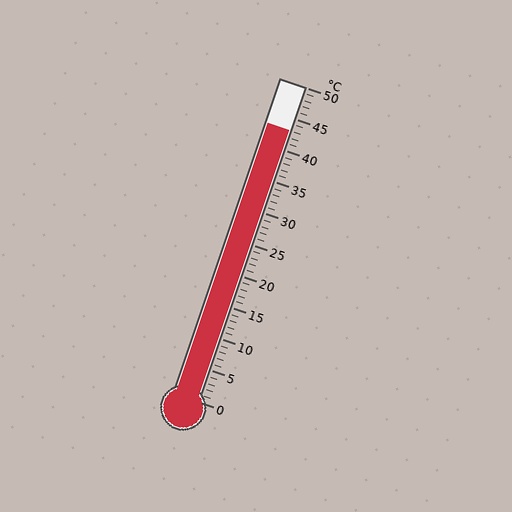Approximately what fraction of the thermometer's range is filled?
The thermometer is filled to approximately 85% of its range.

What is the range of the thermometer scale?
The thermometer scale ranges from 0°C to 50°C.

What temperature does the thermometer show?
The thermometer shows approximately 43°C.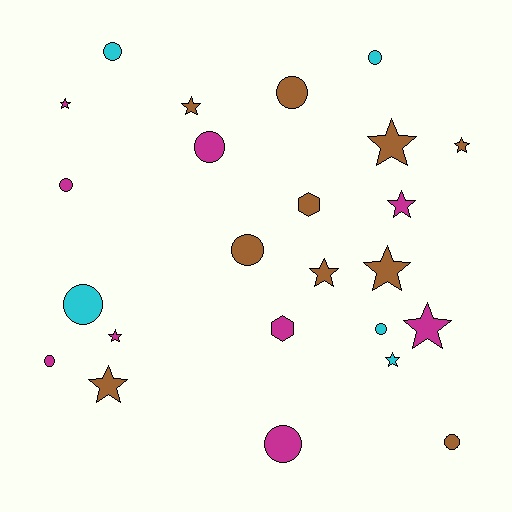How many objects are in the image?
There are 24 objects.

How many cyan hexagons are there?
There are no cyan hexagons.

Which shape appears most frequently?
Star, with 11 objects.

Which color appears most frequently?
Brown, with 10 objects.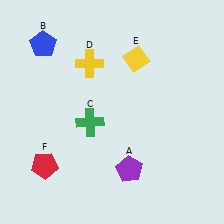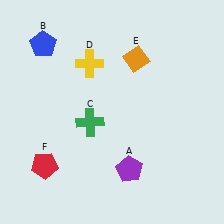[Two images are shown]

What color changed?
The diamond (E) changed from yellow in Image 1 to orange in Image 2.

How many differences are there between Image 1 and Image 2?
There is 1 difference between the two images.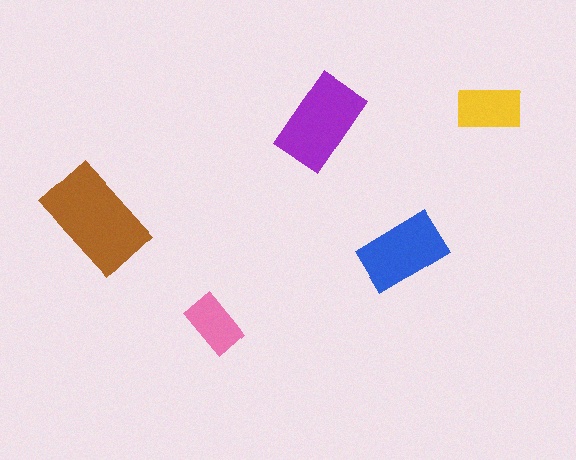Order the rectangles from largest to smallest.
the brown one, the purple one, the blue one, the yellow one, the pink one.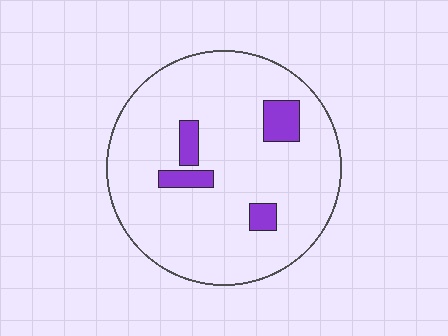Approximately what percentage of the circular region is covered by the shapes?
Approximately 10%.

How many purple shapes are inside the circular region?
4.